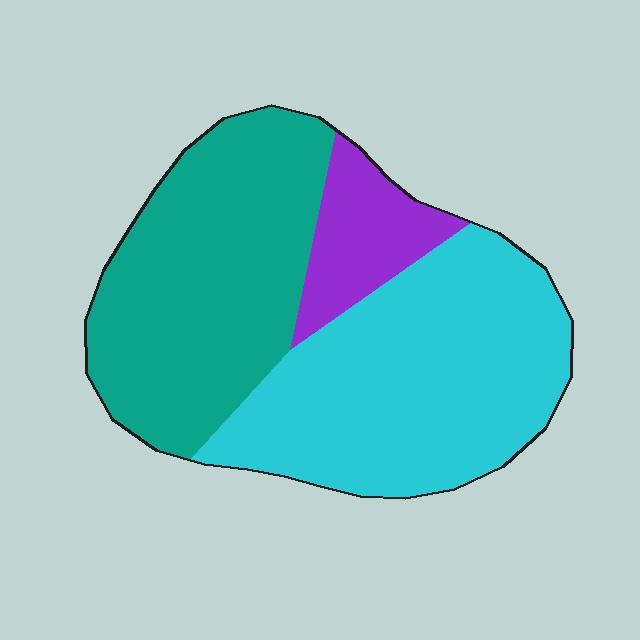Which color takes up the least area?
Purple, at roughly 10%.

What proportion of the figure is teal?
Teal covers roughly 40% of the figure.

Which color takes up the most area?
Cyan, at roughly 45%.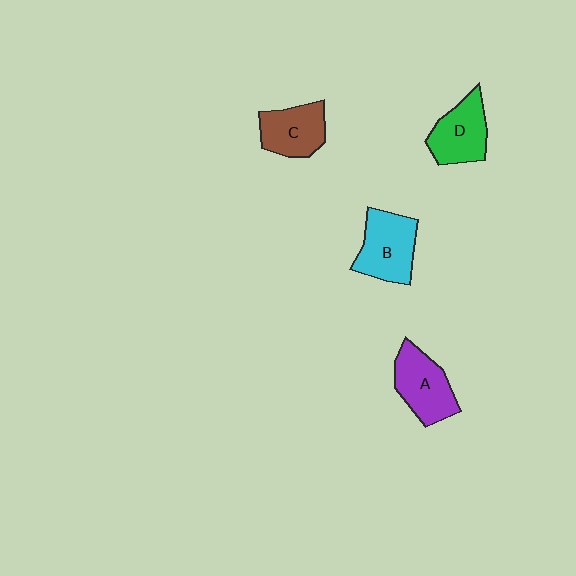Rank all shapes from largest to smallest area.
From largest to smallest: B (cyan), A (purple), D (green), C (brown).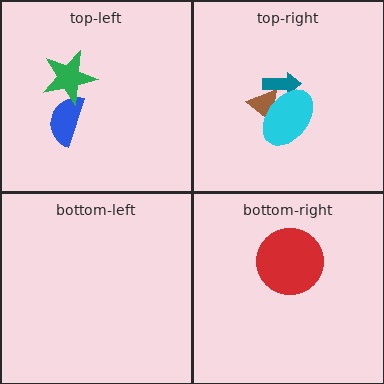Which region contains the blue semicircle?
The top-left region.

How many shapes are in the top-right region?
3.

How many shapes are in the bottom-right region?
1.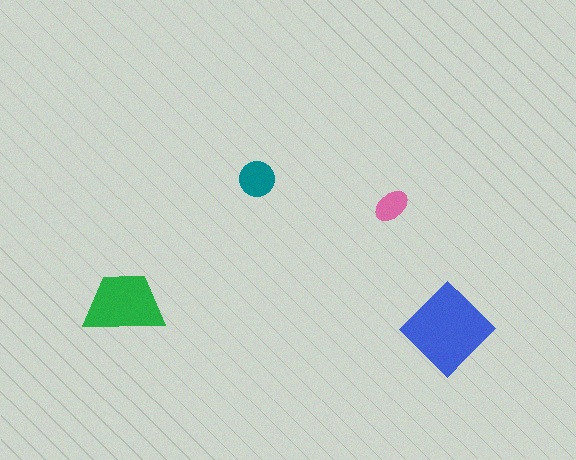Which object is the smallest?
The pink ellipse.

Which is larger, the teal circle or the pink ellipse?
The teal circle.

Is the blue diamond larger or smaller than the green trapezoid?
Larger.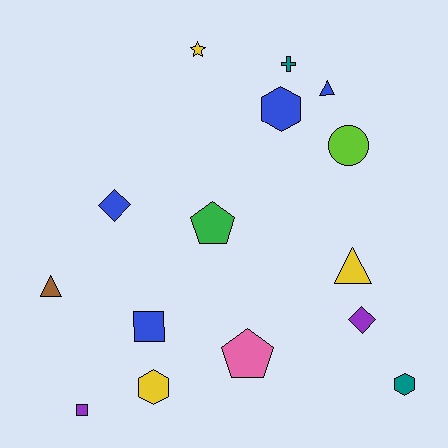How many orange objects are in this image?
There are no orange objects.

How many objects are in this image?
There are 15 objects.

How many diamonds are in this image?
There are 2 diamonds.